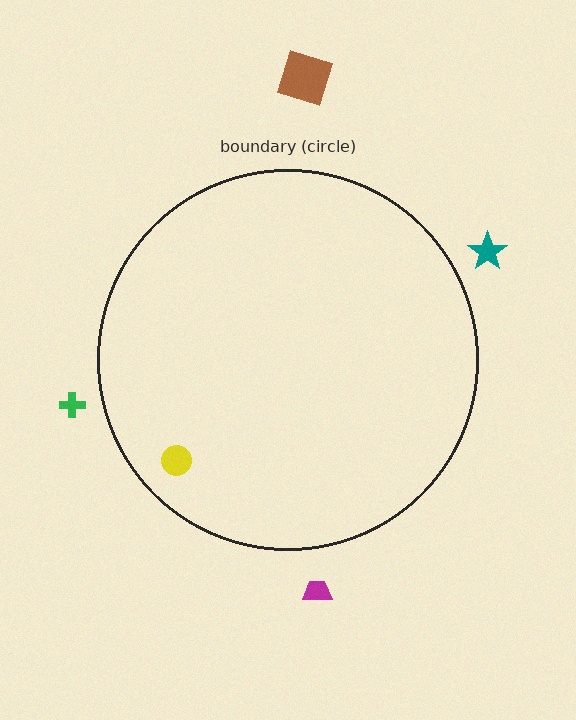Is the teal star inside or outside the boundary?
Outside.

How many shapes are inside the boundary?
1 inside, 4 outside.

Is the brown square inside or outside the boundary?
Outside.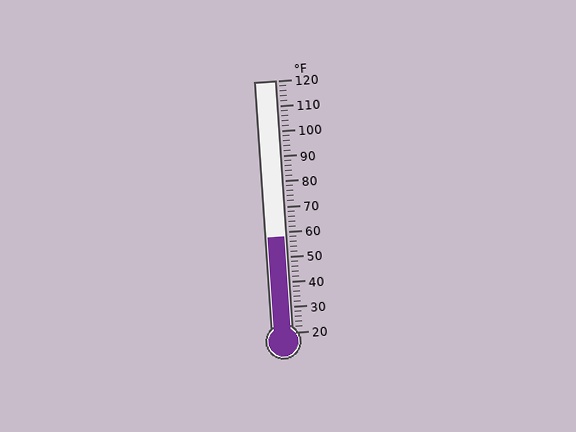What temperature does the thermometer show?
The thermometer shows approximately 58°F.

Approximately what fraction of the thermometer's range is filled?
The thermometer is filled to approximately 40% of its range.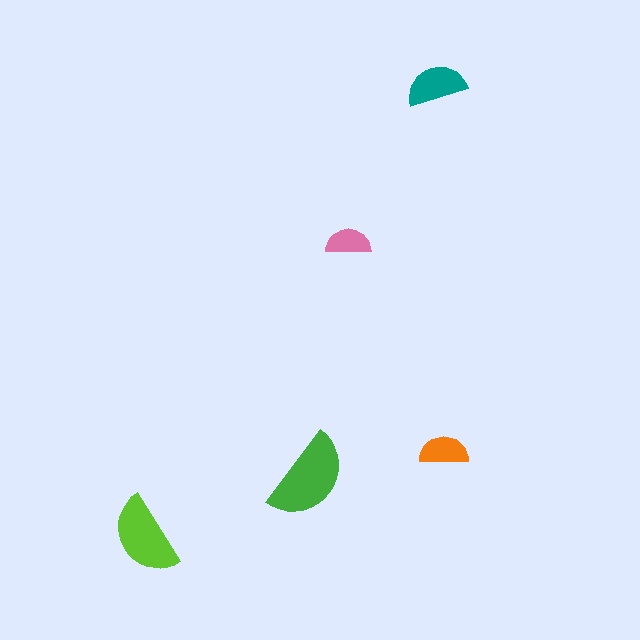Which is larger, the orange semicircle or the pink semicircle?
The orange one.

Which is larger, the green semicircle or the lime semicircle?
The green one.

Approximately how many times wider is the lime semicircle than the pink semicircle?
About 2 times wider.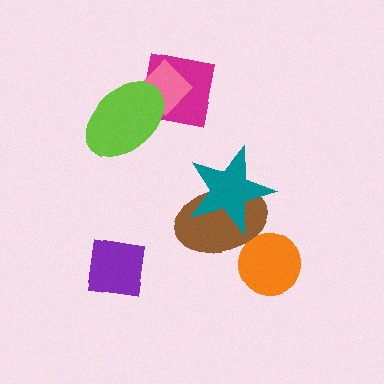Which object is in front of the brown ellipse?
The teal star is in front of the brown ellipse.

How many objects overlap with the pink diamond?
2 objects overlap with the pink diamond.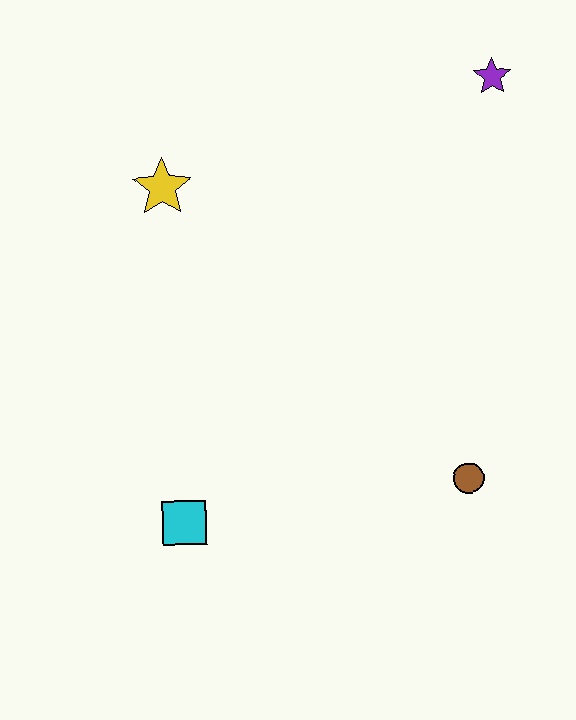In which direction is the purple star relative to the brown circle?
The purple star is above the brown circle.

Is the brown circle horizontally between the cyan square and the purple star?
Yes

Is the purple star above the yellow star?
Yes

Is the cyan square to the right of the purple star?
No